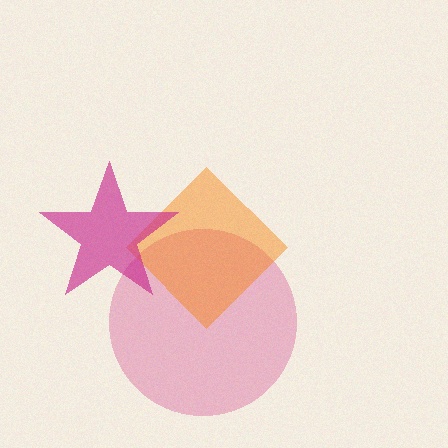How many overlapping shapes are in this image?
There are 3 overlapping shapes in the image.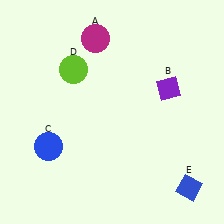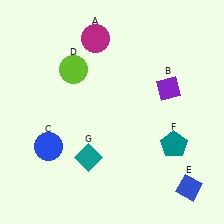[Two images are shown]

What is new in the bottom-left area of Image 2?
A teal diamond (G) was added in the bottom-left area of Image 2.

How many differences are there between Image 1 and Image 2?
There are 2 differences between the two images.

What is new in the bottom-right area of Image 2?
A teal pentagon (F) was added in the bottom-right area of Image 2.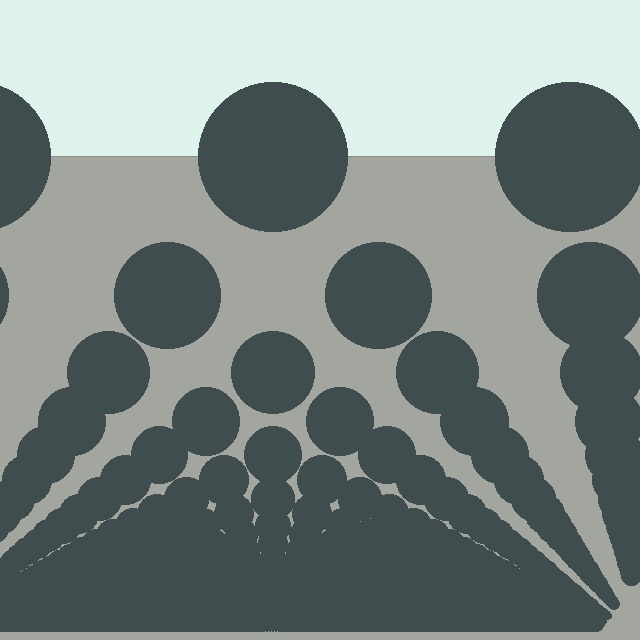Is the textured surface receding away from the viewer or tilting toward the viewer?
The surface appears to tilt toward the viewer. Texture elements get larger and sparser toward the top.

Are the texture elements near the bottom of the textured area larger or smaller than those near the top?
Smaller. The gradient is inverted — elements near the bottom are smaller and denser.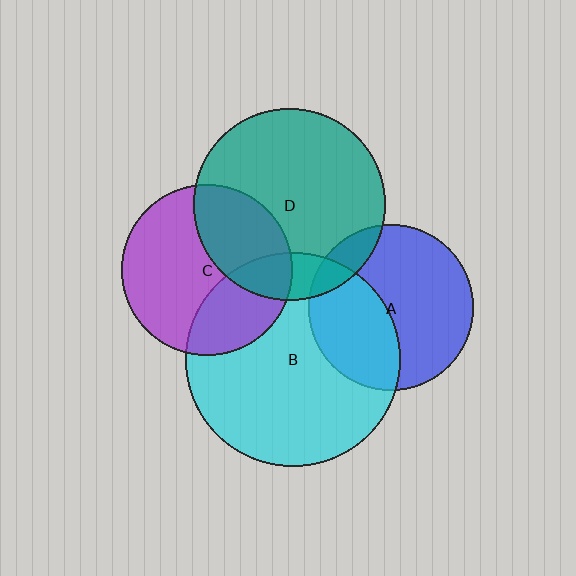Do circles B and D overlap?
Yes.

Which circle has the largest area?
Circle B (cyan).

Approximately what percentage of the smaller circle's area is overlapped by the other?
Approximately 15%.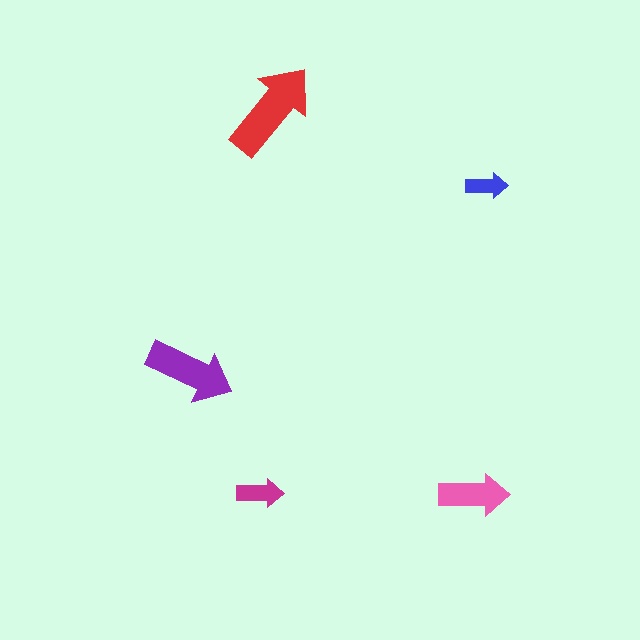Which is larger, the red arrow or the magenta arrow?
The red one.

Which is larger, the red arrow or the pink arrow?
The red one.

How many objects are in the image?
There are 5 objects in the image.